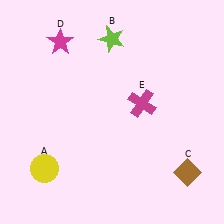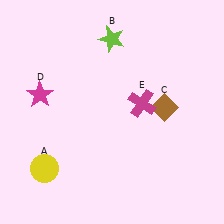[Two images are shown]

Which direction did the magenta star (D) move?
The magenta star (D) moved down.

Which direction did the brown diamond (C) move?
The brown diamond (C) moved up.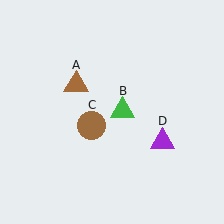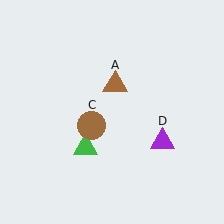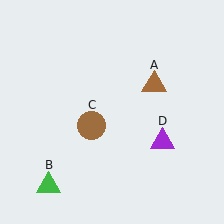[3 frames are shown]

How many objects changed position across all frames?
2 objects changed position: brown triangle (object A), green triangle (object B).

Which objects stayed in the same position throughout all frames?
Brown circle (object C) and purple triangle (object D) remained stationary.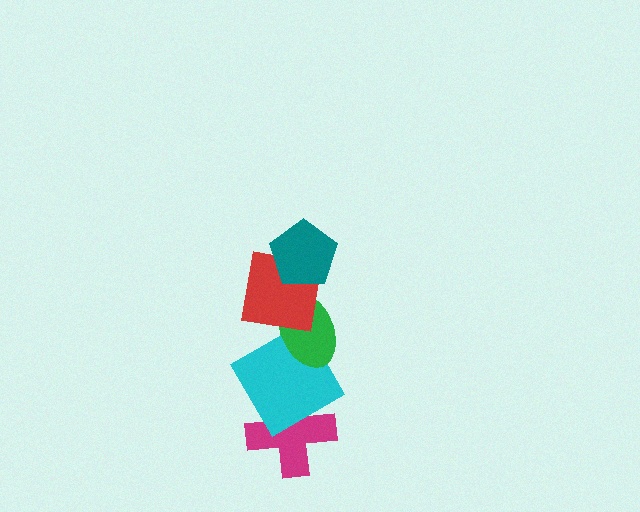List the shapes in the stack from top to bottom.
From top to bottom: the teal pentagon, the red square, the green ellipse, the cyan square, the magenta cross.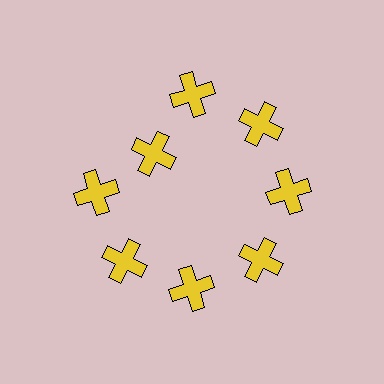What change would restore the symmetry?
The symmetry would be restored by moving it outward, back onto the ring so that all 8 crosses sit at equal angles and equal distance from the center.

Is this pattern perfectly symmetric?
No. The 8 yellow crosses are arranged in a ring, but one element near the 10 o'clock position is pulled inward toward the center, breaking the 8-fold rotational symmetry.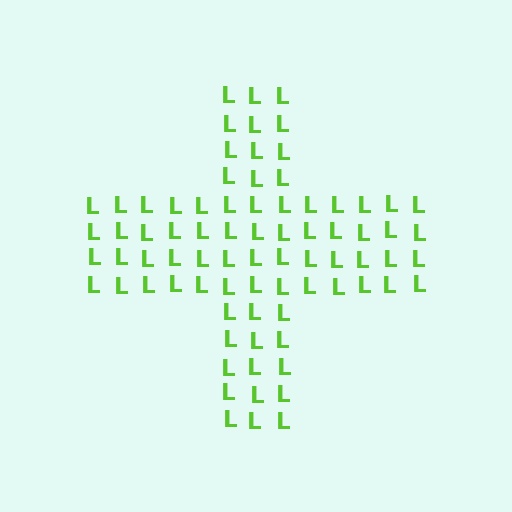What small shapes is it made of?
It is made of small letter L's.